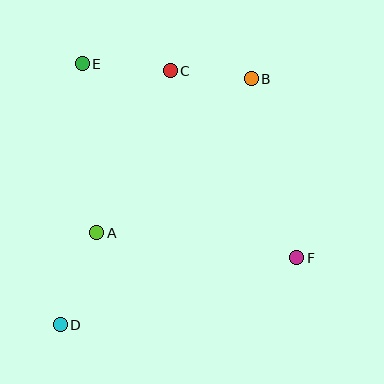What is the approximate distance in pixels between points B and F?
The distance between B and F is approximately 185 pixels.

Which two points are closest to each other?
Points B and C are closest to each other.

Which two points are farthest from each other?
Points B and D are farthest from each other.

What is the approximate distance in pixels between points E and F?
The distance between E and F is approximately 289 pixels.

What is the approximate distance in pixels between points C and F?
The distance between C and F is approximately 226 pixels.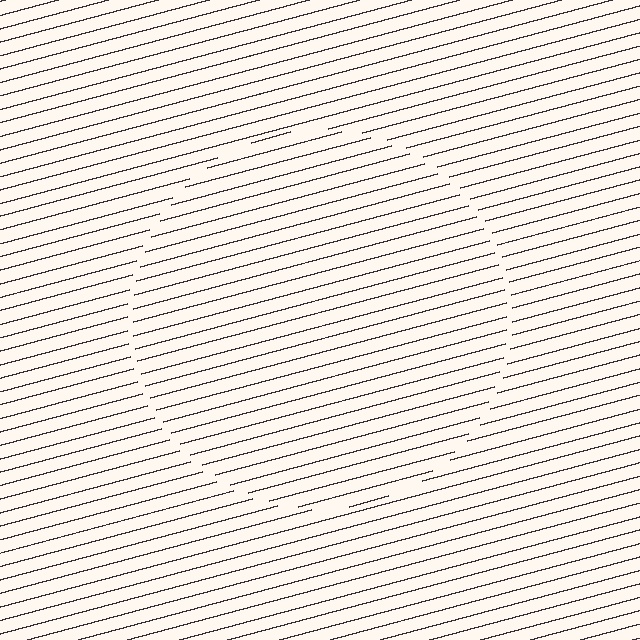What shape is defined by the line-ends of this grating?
An illusory circle. The interior of the shape contains the same grating, shifted by half a period — the contour is defined by the phase discontinuity where line-ends from the inner and outer gratings abut.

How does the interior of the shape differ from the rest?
The interior of the shape contains the same grating, shifted by half a period — the contour is defined by the phase discontinuity where line-ends from the inner and outer gratings abut.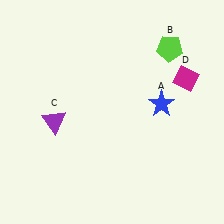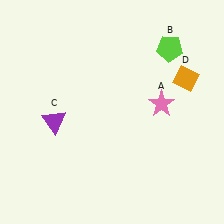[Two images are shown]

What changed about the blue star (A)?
In Image 1, A is blue. In Image 2, it changed to pink.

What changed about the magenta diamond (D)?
In Image 1, D is magenta. In Image 2, it changed to orange.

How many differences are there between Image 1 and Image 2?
There are 2 differences between the two images.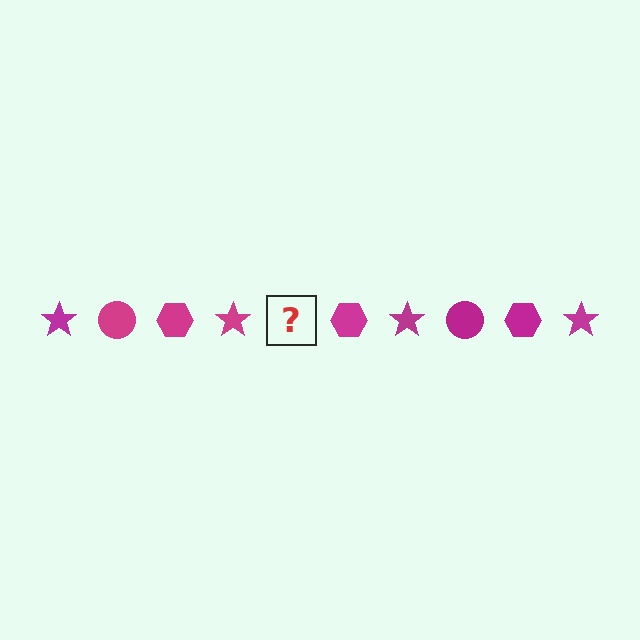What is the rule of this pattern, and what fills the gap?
The rule is that the pattern cycles through star, circle, hexagon shapes in magenta. The gap should be filled with a magenta circle.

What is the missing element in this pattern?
The missing element is a magenta circle.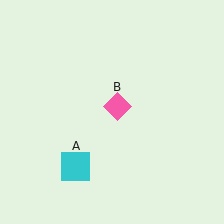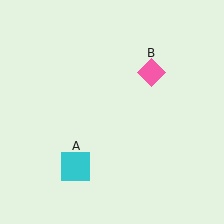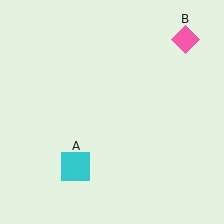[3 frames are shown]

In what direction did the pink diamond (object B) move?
The pink diamond (object B) moved up and to the right.